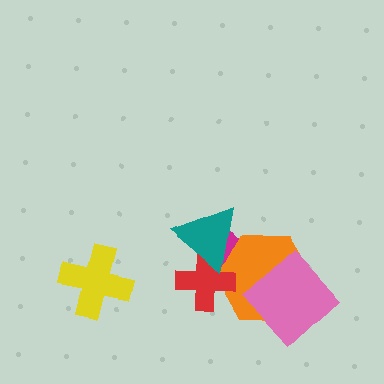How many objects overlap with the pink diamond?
2 objects overlap with the pink diamond.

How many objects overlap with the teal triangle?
3 objects overlap with the teal triangle.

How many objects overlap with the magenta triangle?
4 objects overlap with the magenta triangle.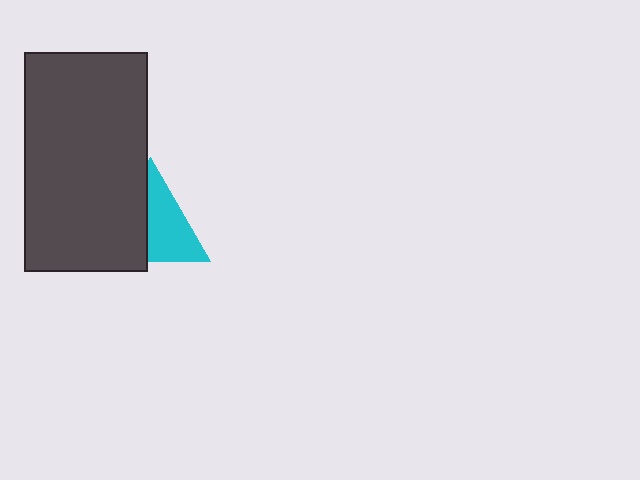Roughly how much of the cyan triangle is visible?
About half of it is visible (roughly 55%).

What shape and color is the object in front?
The object in front is a dark gray rectangle.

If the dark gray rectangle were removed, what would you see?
You would see the complete cyan triangle.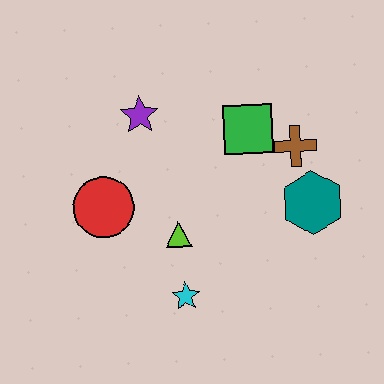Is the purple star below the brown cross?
No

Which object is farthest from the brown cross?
The red circle is farthest from the brown cross.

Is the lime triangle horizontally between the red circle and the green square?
Yes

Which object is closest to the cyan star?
The lime triangle is closest to the cyan star.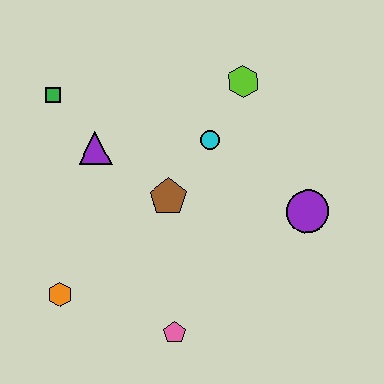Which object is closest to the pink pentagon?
The orange hexagon is closest to the pink pentagon.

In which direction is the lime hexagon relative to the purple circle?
The lime hexagon is above the purple circle.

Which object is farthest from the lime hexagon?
The orange hexagon is farthest from the lime hexagon.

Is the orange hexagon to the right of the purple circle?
No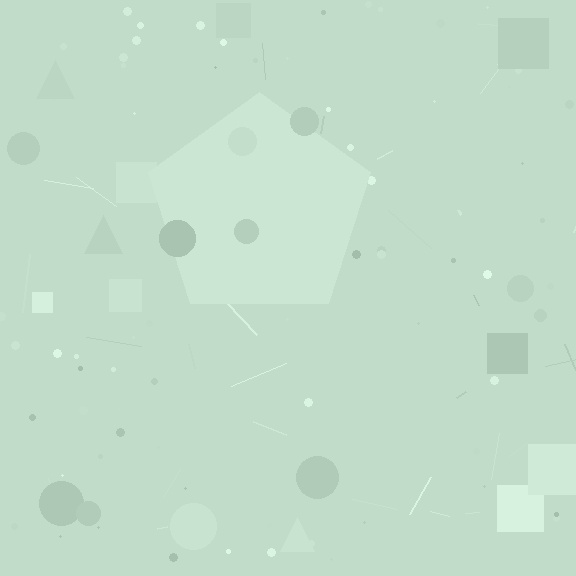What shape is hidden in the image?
A pentagon is hidden in the image.